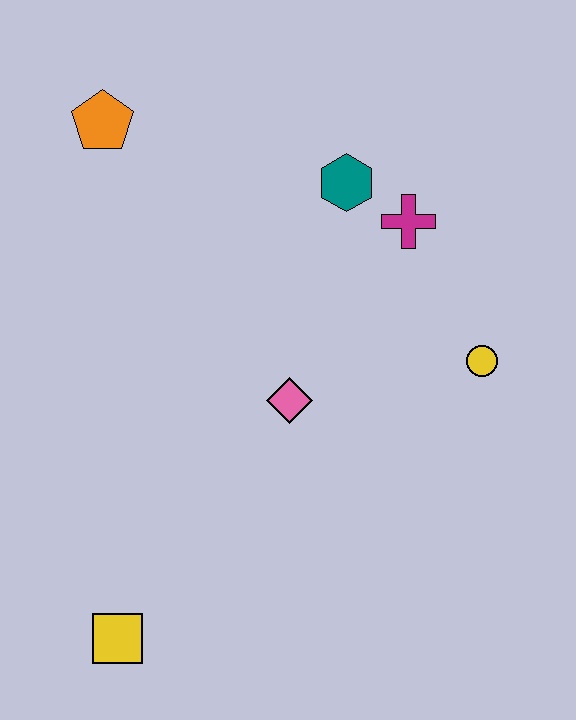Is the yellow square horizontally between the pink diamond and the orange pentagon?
Yes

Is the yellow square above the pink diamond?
No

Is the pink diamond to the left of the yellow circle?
Yes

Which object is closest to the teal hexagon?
The magenta cross is closest to the teal hexagon.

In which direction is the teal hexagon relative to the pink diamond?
The teal hexagon is above the pink diamond.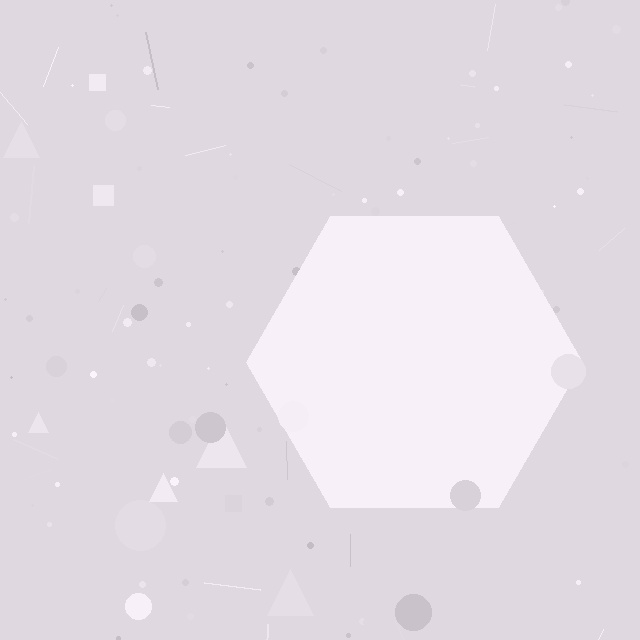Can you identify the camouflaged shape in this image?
The camouflaged shape is a hexagon.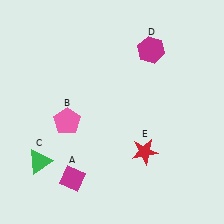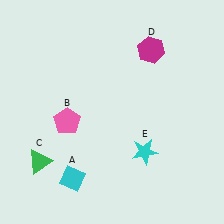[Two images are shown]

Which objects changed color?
A changed from magenta to cyan. E changed from red to cyan.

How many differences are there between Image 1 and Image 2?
There are 2 differences between the two images.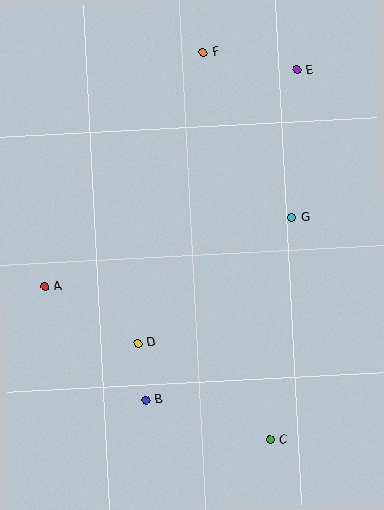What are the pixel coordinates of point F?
Point F is at (203, 52).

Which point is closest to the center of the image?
Point D at (138, 343) is closest to the center.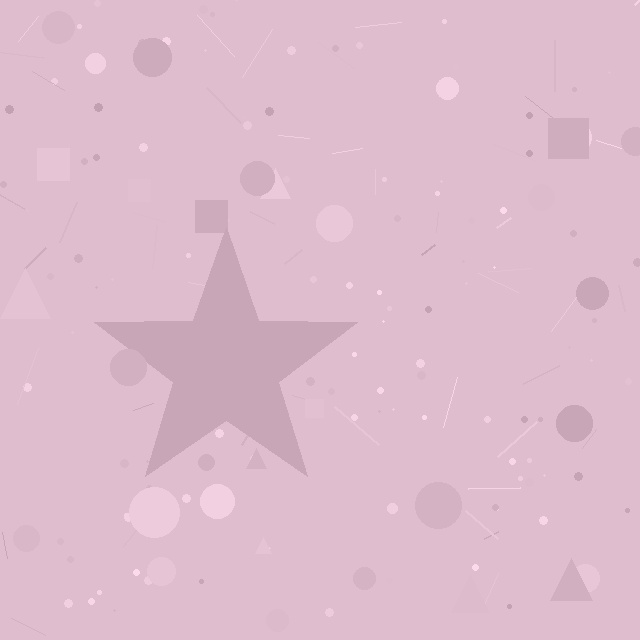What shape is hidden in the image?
A star is hidden in the image.